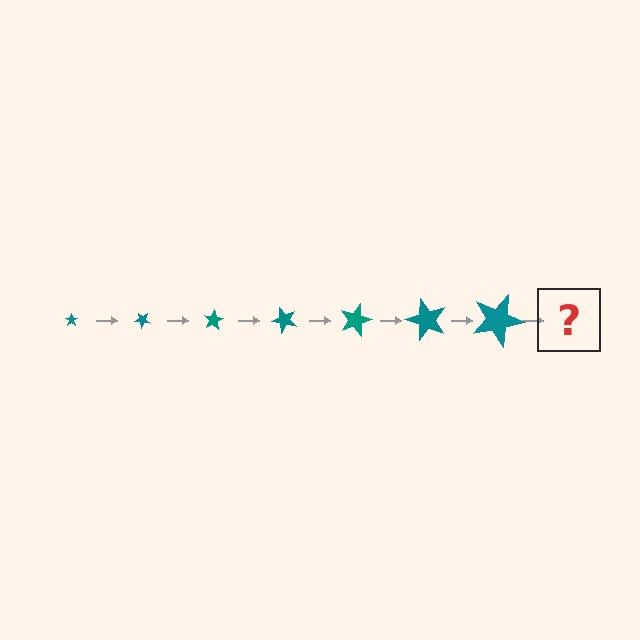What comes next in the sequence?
The next element should be a star, larger than the previous one and rotated 280 degrees from the start.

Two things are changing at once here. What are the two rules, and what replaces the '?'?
The two rules are that the star grows larger each step and it rotates 40 degrees each step. The '?' should be a star, larger than the previous one and rotated 280 degrees from the start.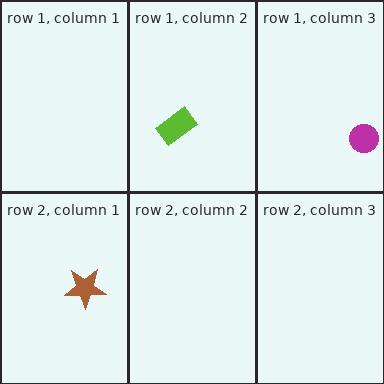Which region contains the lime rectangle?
The row 1, column 2 region.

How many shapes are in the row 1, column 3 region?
1.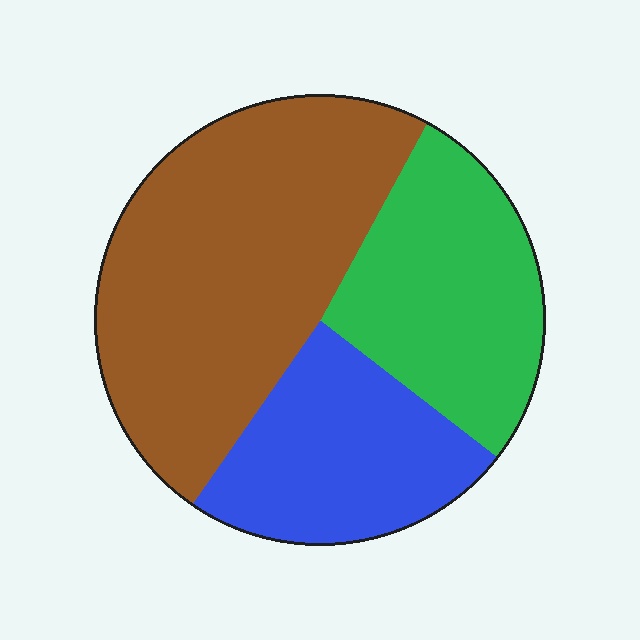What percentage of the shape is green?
Green takes up about one quarter (1/4) of the shape.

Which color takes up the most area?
Brown, at roughly 50%.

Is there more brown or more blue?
Brown.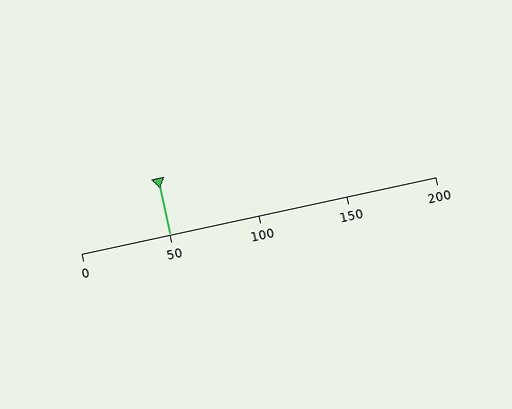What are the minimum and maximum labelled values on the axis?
The axis runs from 0 to 200.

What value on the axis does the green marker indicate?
The marker indicates approximately 50.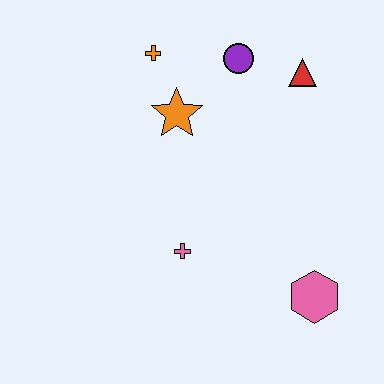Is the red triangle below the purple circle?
Yes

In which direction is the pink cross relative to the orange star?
The pink cross is below the orange star.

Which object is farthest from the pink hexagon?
The orange cross is farthest from the pink hexagon.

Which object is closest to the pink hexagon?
The pink cross is closest to the pink hexagon.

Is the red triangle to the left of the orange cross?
No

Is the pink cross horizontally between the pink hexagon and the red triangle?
No